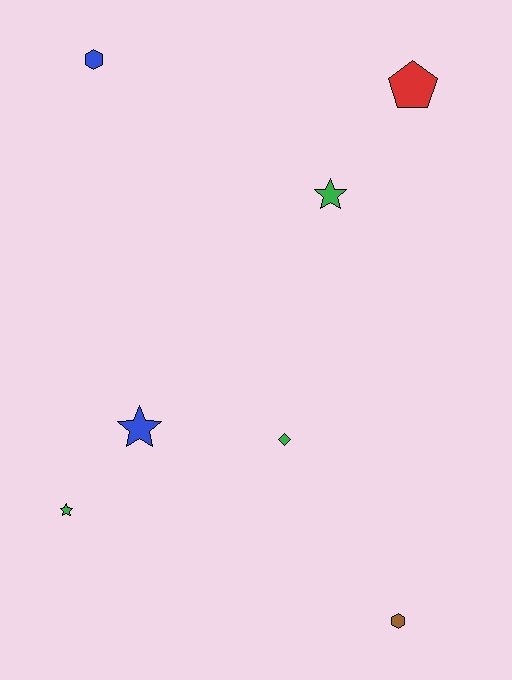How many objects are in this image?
There are 7 objects.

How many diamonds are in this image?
There is 1 diamond.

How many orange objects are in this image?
There are no orange objects.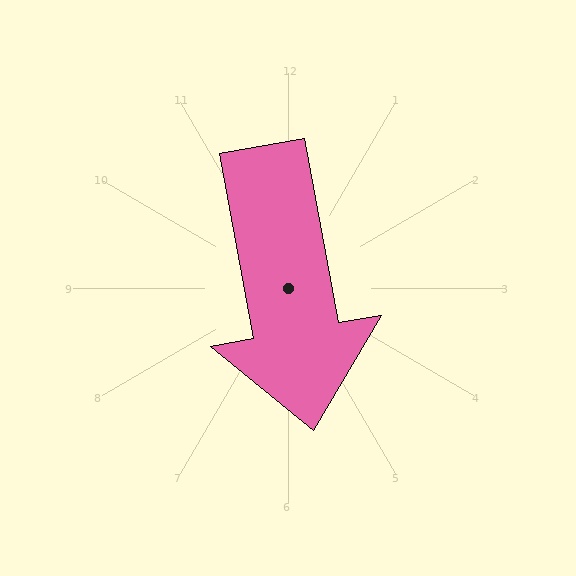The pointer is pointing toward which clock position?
Roughly 6 o'clock.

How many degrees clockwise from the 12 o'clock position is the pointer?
Approximately 170 degrees.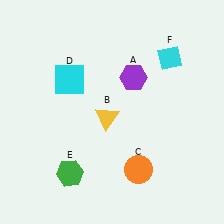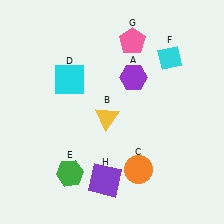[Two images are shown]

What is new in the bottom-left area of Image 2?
A purple square (H) was added in the bottom-left area of Image 2.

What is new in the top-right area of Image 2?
A pink pentagon (G) was added in the top-right area of Image 2.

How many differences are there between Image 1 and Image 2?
There are 2 differences between the two images.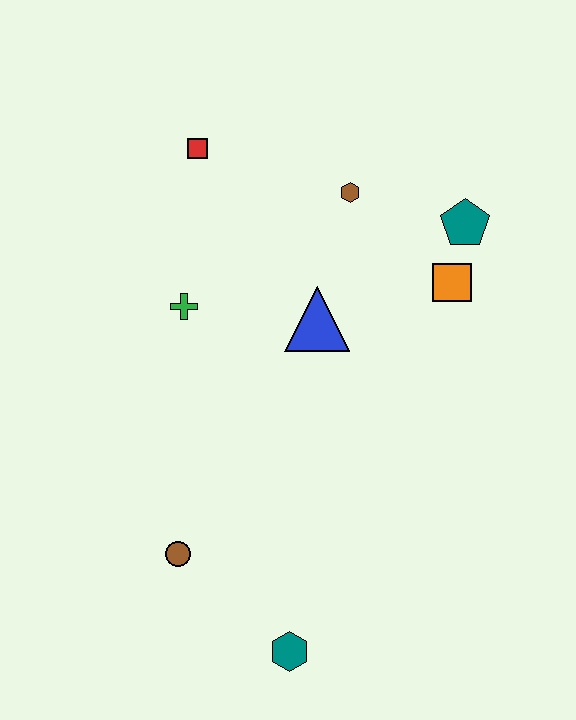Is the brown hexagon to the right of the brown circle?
Yes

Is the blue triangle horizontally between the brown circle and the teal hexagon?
No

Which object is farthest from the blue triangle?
The teal hexagon is farthest from the blue triangle.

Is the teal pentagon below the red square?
Yes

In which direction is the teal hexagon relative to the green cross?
The teal hexagon is below the green cross.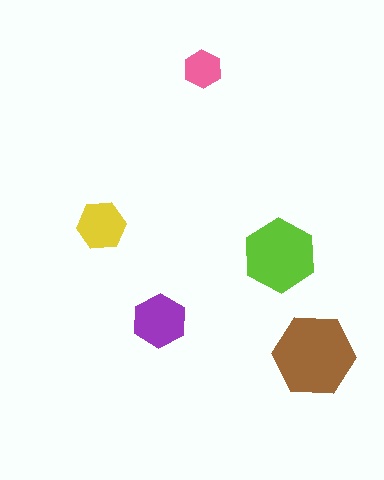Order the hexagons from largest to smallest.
the brown one, the lime one, the purple one, the yellow one, the pink one.